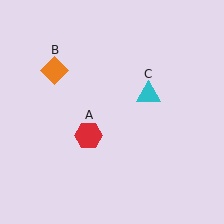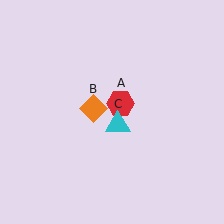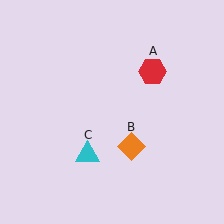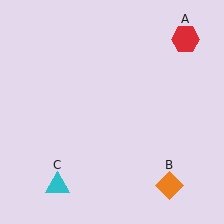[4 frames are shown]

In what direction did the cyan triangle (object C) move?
The cyan triangle (object C) moved down and to the left.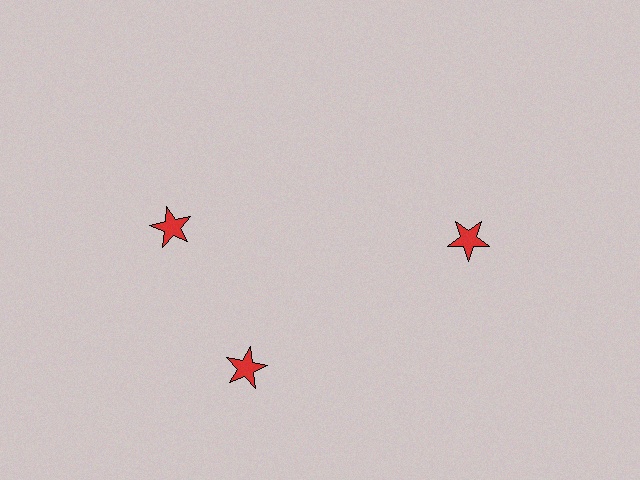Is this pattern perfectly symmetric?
No. The 3 red stars are arranged in a ring, but one element near the 11 o'clock position is rotated out of alignment along the ring, breaking the 3-fold rotational symmetry.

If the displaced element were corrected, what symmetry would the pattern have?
It would have 3-fold rotational symmetry — the pattern would map onto itself every 120 degrees.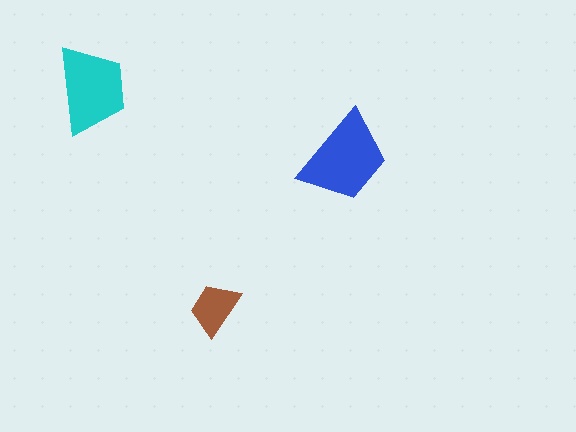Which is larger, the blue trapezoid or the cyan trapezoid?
The blue one.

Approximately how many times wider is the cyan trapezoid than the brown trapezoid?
About 1.5 times wider.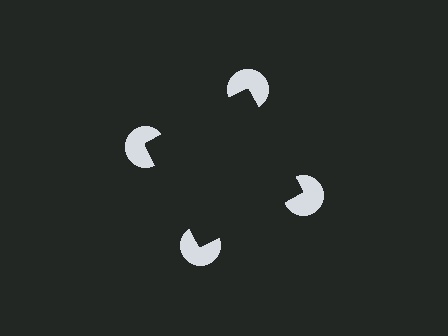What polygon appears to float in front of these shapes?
An illusory square — its edges are inferred from the aligned wedge cuts in the pac-man discs, not physically drawn.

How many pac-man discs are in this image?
There are 4 — one at each vertex of the illusory square.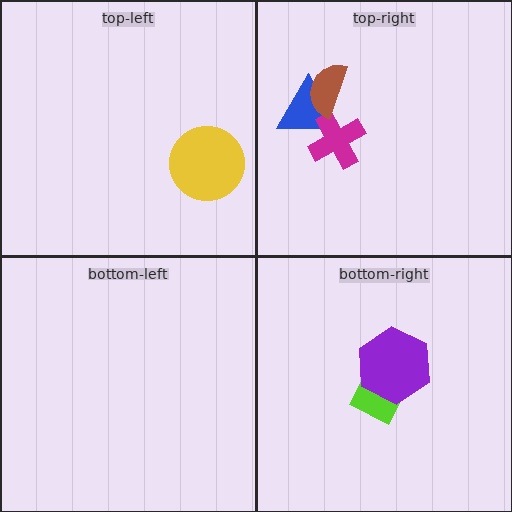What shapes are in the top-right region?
The blue triangle, the magenta cross, the brown semicircle.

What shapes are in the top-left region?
The yellow circle.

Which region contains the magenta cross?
The top-right region.